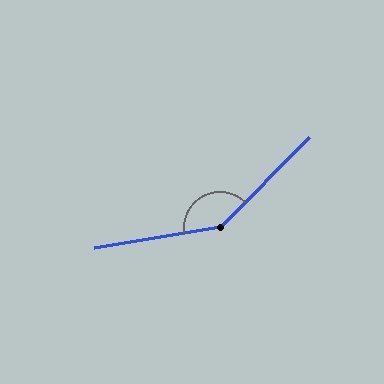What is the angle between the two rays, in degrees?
Approximately 144 degrees.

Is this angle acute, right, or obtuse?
It is obtuse.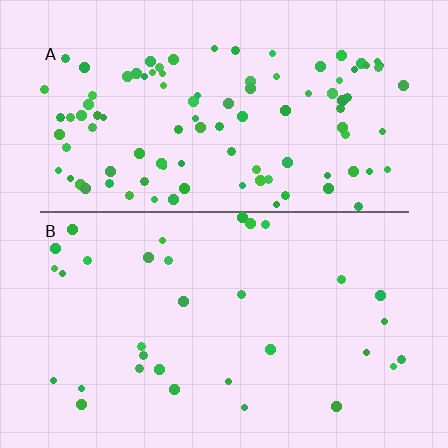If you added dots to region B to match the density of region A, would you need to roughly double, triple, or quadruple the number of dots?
Approximately triple.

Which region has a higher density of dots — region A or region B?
A (the top).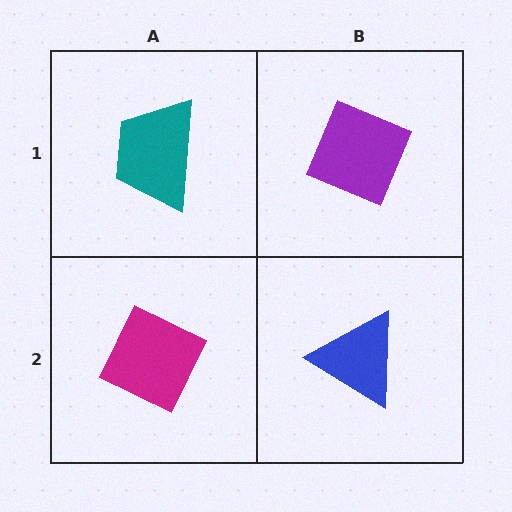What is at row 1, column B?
A purple diamond.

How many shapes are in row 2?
2 shapes.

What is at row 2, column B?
A blue triangle.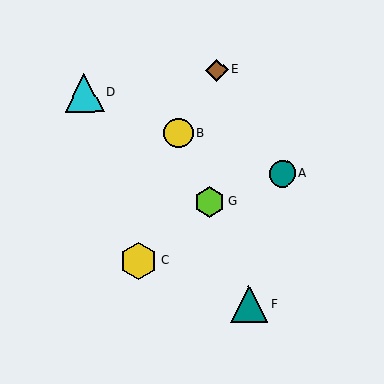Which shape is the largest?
The cyan triangle (labeled D) is the largest.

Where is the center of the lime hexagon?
The center of the lime hexagon is at (210, 202).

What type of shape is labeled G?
Shape G is a lime hexagon.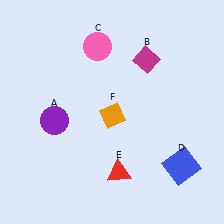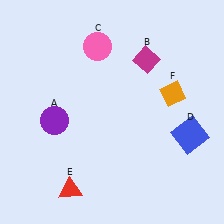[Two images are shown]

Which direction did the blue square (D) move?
The blue square (D) moved up.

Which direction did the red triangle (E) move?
The red triangle (E) moved left.